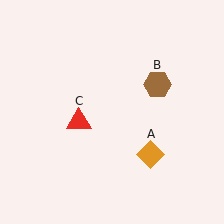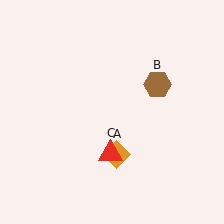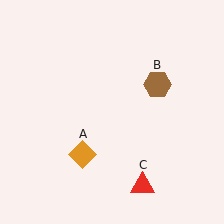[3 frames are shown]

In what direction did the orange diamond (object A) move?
The orange diamond (object A) moved left.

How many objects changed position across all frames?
2 objects changed position: orange diamond (object A), red triangle (object C).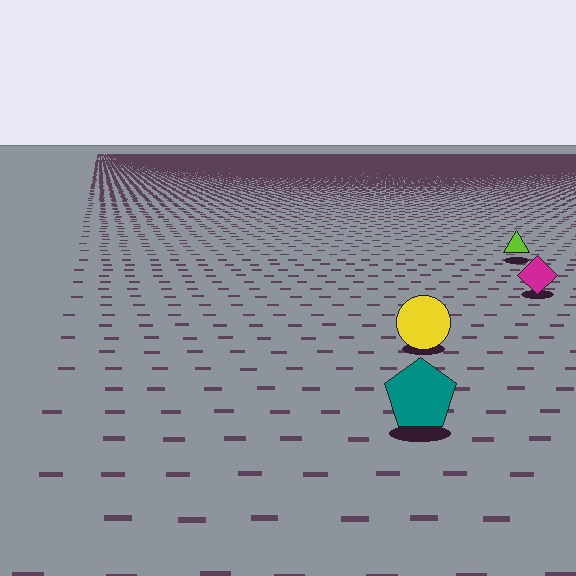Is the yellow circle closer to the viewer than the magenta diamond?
Yes. The yellow circle is closer — you can tell from the texture gradient: the ground texture is coarser near it.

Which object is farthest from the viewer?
The lime triangle is farthest from the viewer. It appears smaller and the ground texture around it is denser.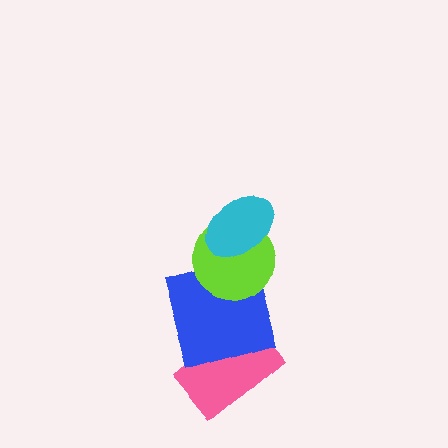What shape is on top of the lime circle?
The cyan ellipse is on top of the lime circle.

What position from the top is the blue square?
The blue square is 3rd from the top.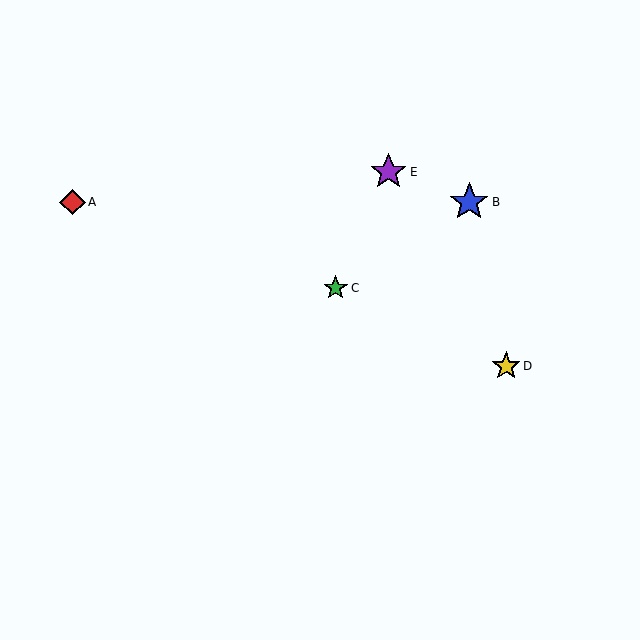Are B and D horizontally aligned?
No, B is at y≈202 and D is at y≈366.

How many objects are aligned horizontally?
2 objects (A, B) are aligned horizontally.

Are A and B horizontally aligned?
Yes, both are at y≈202.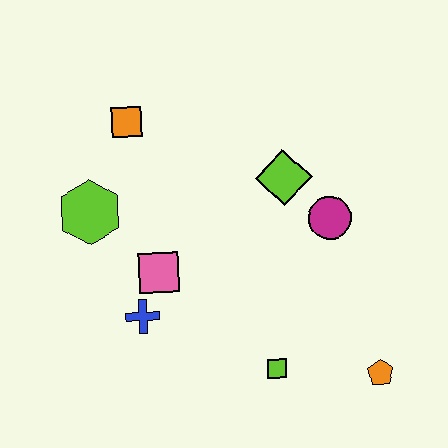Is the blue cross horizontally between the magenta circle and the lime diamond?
No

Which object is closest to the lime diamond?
The magenta circle is closest to the lime diamond.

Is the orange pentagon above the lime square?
No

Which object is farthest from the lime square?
The orange square is farthest from the lime square.